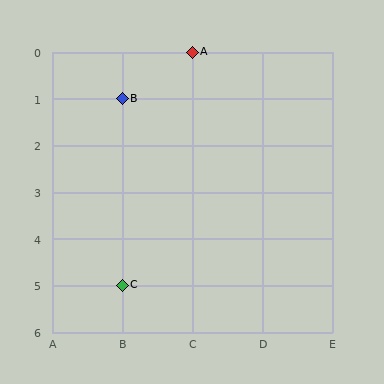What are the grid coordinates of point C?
Point C is at grid coordinates (B, 5).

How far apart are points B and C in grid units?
Points B and C are 4 rows apart.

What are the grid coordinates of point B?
Point B is at grid coordinates (B, 1).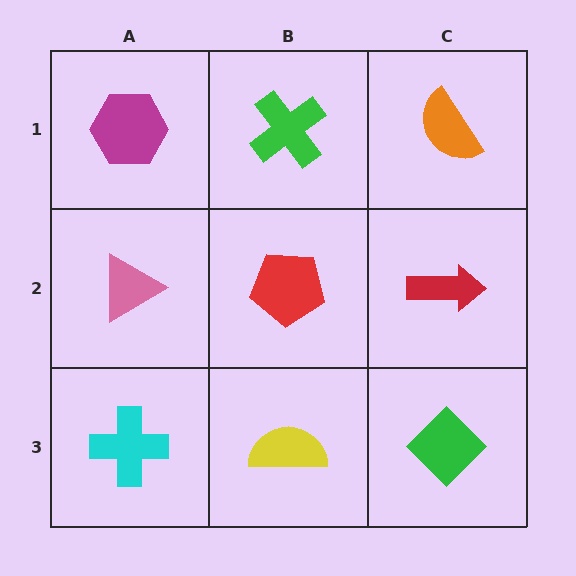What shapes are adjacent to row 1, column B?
A red pentagon (row 2, column B), a magenta hexagon (row 1, column A), an orange semicircle (row 1, column C).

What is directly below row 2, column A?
A cyan cross.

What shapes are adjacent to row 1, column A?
A pink triangle (row 2, column A), a green cross (row 1, column B).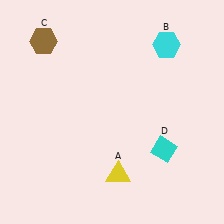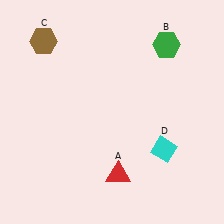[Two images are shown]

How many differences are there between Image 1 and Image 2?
There are 2 differences between the two images.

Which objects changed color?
A changed from yellow to red. B changed from cyan to green.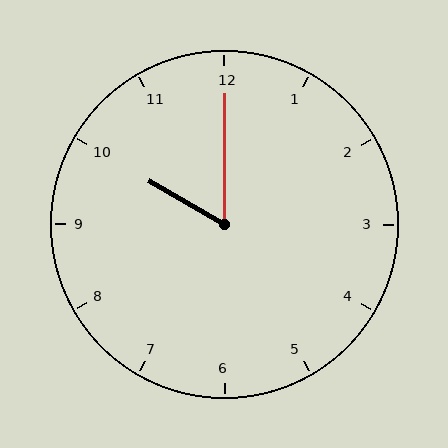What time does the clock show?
10:00.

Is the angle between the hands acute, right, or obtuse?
It is acute.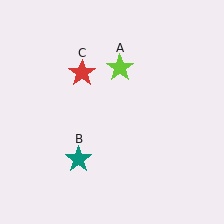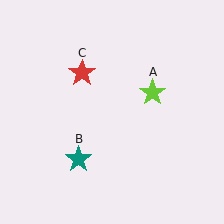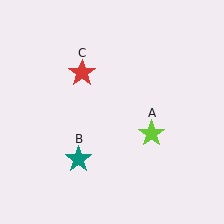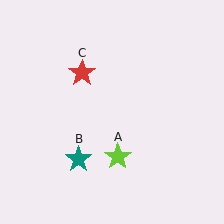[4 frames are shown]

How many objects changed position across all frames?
1 object changed position: lime star (object A).